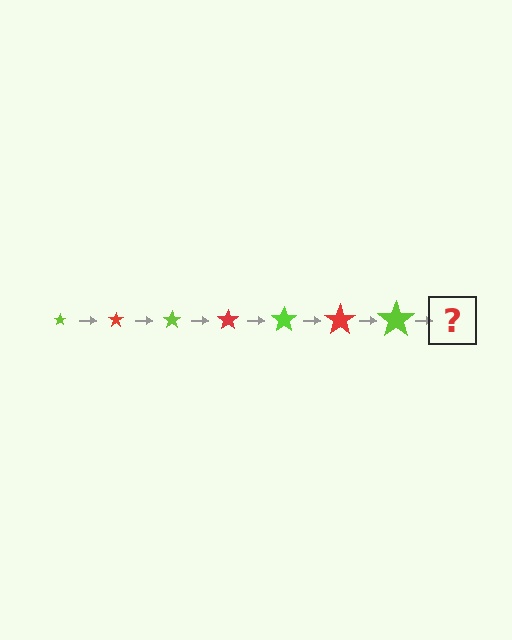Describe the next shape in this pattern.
It should be a red star, larger than the previous one.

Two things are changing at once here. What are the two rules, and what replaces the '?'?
The two rules are that the star grows larger each step and the color cycles through lime and red. The '?' should be a red star, larger than the previous one.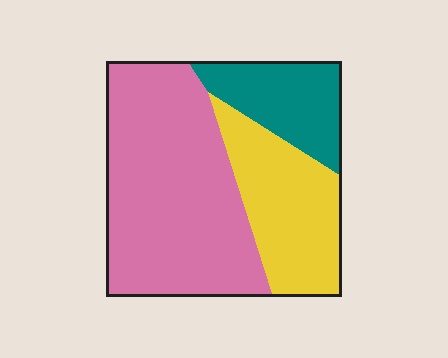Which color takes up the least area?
Teal, at roughly 20%.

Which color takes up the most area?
Pink, at roughly 55%.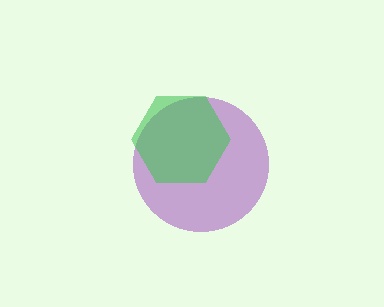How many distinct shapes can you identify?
There are 2 distinct shapes: a purple circle, a green hexagon.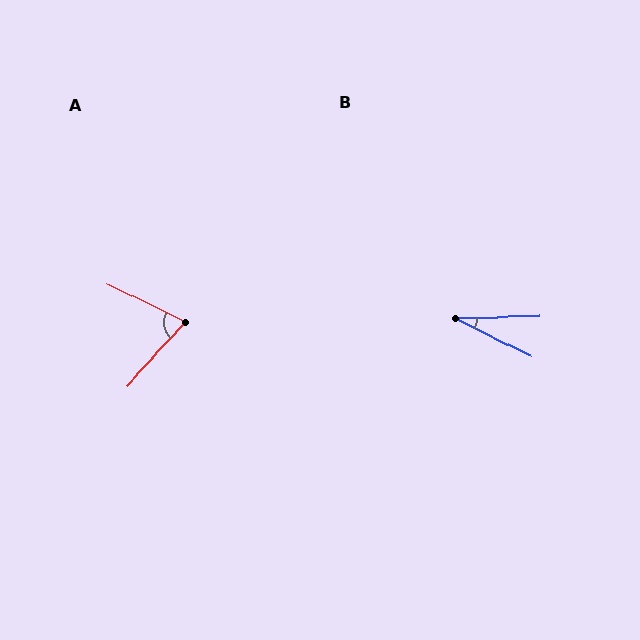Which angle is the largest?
A, at approximately 73 degrees.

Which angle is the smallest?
B, at approximately 28 degrees.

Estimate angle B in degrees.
Approximately 28 degrees.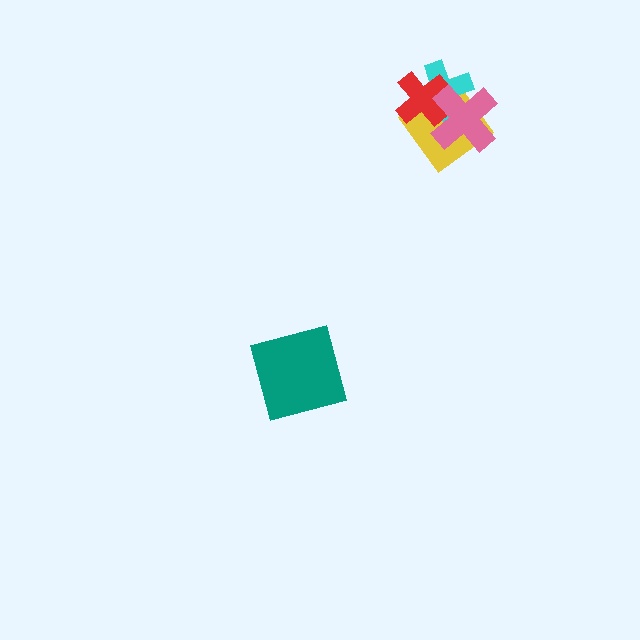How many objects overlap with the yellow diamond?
3 objects overlap with the yellow diamond.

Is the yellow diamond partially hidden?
Yes, it is partially covered by another shape.